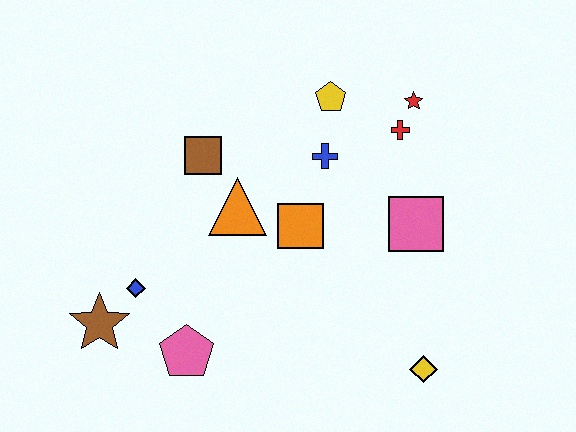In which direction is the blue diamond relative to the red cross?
The blue diamond is to the left of the red cross.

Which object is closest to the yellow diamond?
The pink square is closest to the yellow diamond.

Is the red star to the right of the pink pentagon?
Yes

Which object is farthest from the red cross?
The brown star is farthest from the red cross.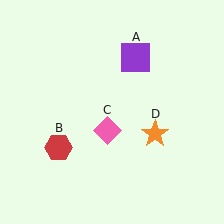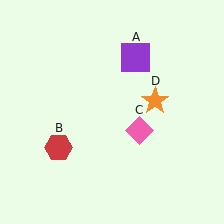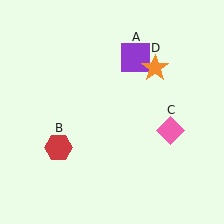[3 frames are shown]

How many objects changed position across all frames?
2 objects changed position: pink diamond (object C), orange star (object D).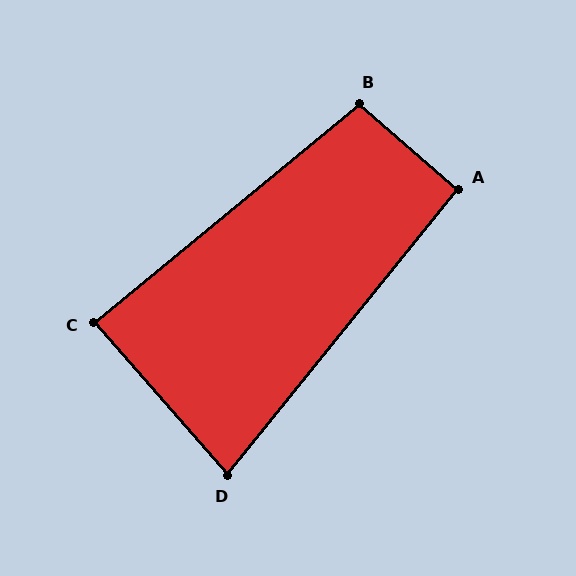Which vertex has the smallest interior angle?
D, at approximately 80 degrees.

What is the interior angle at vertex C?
Approximately 88 degrees (approximately right).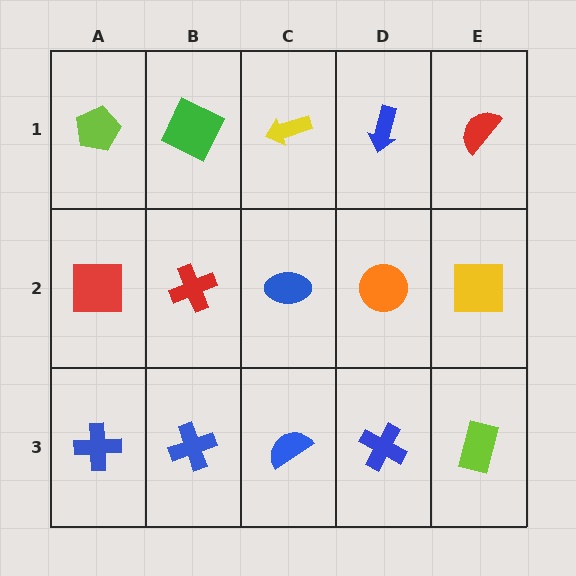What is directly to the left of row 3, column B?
A blue cross.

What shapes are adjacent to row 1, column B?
A red cross (row 2, column B), a lime pentagon (row 1, column A), a yellow arrow (row 1, column C).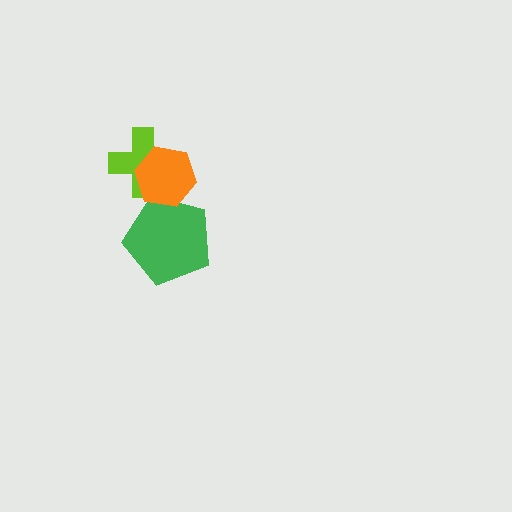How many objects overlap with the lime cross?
1 object overlaps with the lime cross.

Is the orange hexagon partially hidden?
No, no other shape covers it.